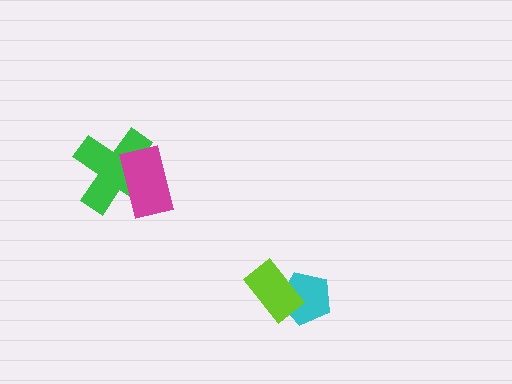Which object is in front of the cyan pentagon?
The lime rectangle is in front of the cyan pentagon.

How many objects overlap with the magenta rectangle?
1 object overlaps with the magenta rectangle.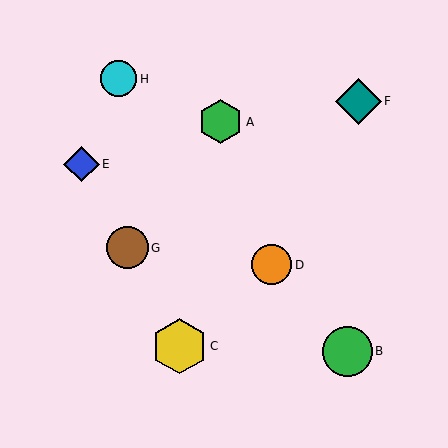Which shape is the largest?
The yellow hexagon (labeled C) is the largest.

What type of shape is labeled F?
Shape F is a teal diamond.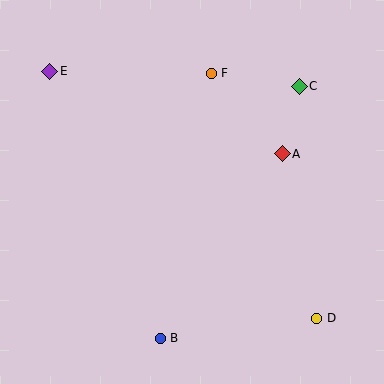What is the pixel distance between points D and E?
The distance between D and E is 363 pixels.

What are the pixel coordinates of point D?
Point D is at (317, 318).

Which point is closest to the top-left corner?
Point E is closest to the top-left corner.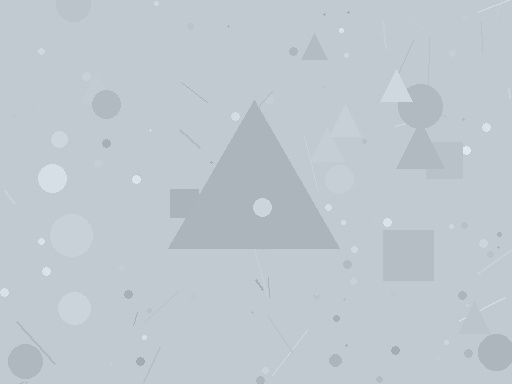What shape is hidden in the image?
A triangle is hidden in the image.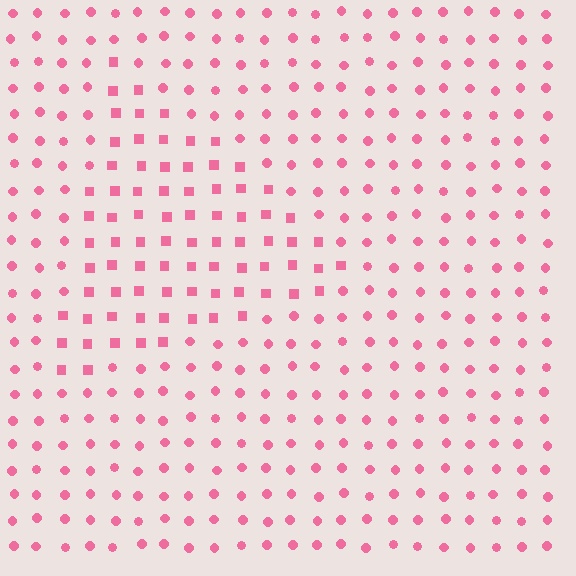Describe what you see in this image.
The image is filled with small pink elements arranged in a uniform grid. A triangle-shaped region contains squares, while the surrounding area contains circles. The boundary is defined purely by the change in element shape.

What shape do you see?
I see a triangle.